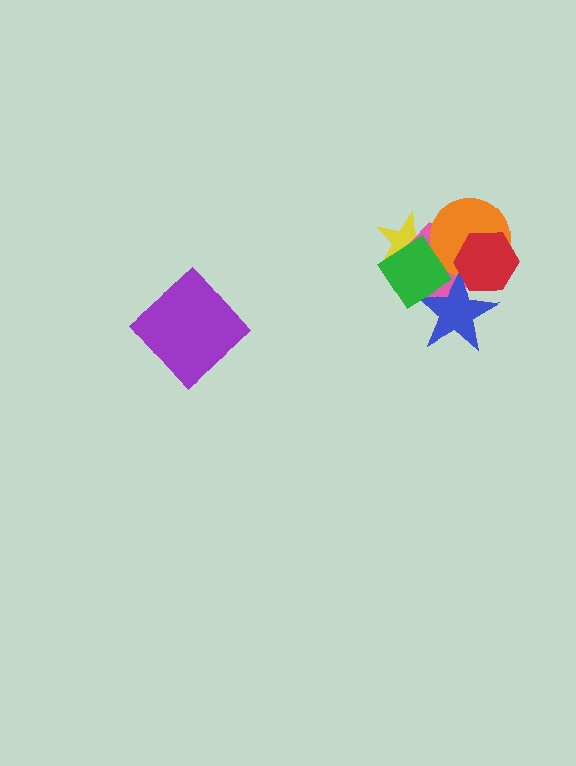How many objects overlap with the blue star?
3 objects overlap with the blue star.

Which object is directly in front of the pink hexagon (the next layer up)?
The orange circle is directly in front of the pink hexagon.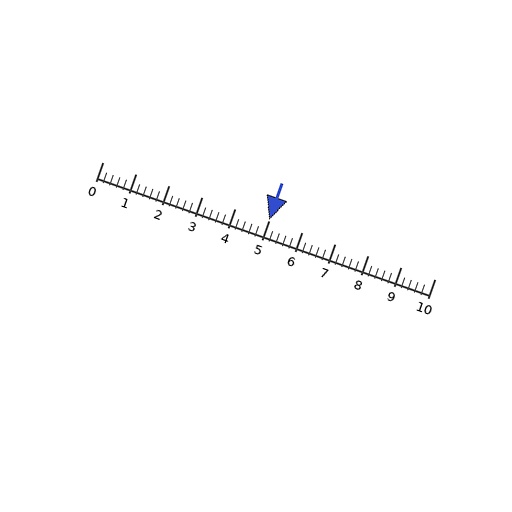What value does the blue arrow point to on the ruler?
The blue arrow points to approximately 5.0.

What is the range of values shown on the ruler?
The ruler shows values from 0 to 10.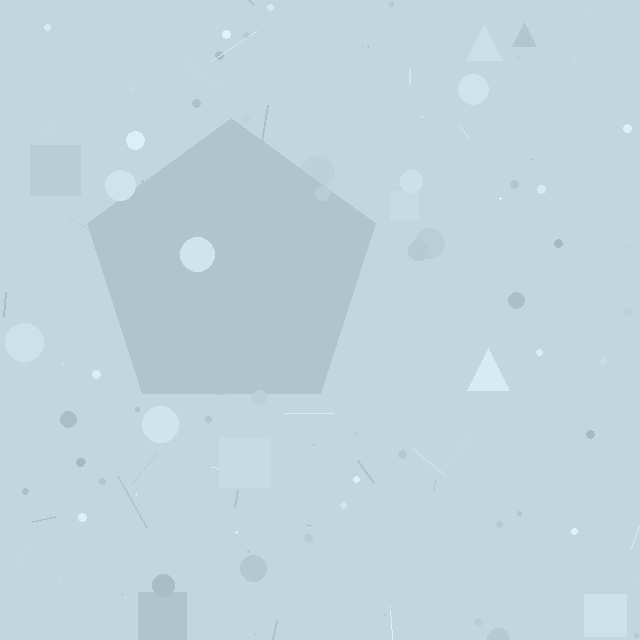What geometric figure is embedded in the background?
A pentagon is embedded in the background.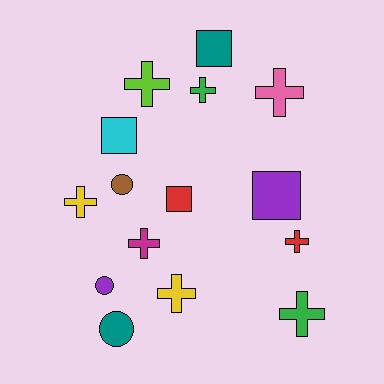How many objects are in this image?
There are 15 objects.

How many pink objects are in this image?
There is 1 pink object.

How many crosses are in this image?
There are 8 crosses.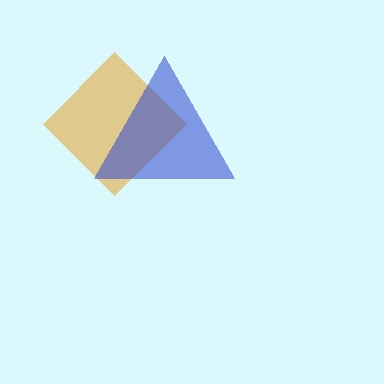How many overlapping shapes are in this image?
There are 2 overlapping shapes in the image.